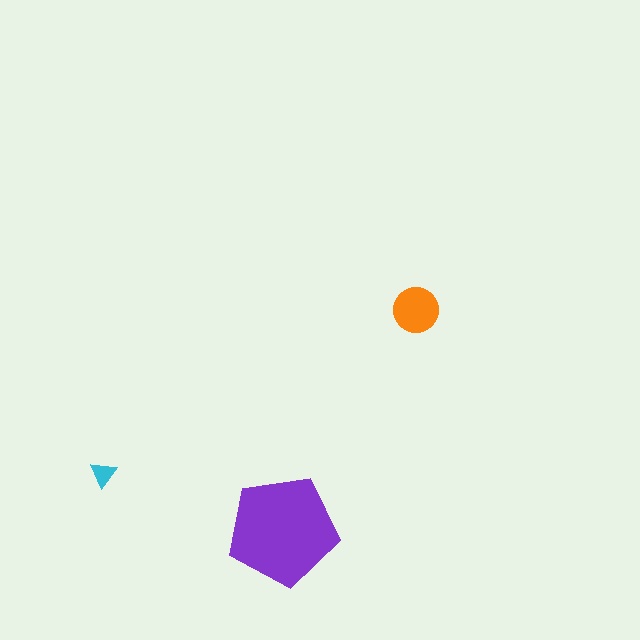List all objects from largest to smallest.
The purple pentagon, the orange circle, the cyan triangle.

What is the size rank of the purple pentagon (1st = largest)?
1st.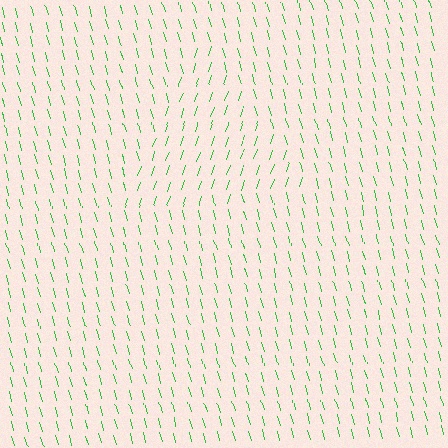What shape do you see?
I see a triangle.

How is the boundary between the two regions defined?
The boundary is defined purely by a change in line orientation (approximately 34 degrees difference). All lines are the same color and thickness.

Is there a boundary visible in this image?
Yes, there is a texture boundary formed by a change in line orientation.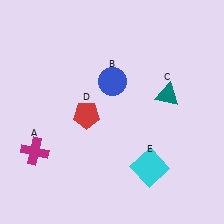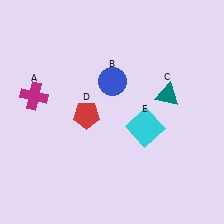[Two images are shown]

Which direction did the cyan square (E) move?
The cyan square (E) moved up.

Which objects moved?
The objects that moved are: the magenta cross (A), the cyan square (E).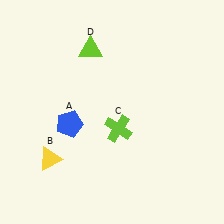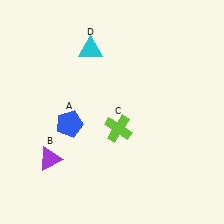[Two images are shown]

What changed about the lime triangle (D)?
In Image 1, D is lime. In Image 2, it changed to cyan.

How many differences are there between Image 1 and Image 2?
There are 2 differences between the two images.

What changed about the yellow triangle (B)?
In Image 1, B is yellow. In Image 2, it changed to purple.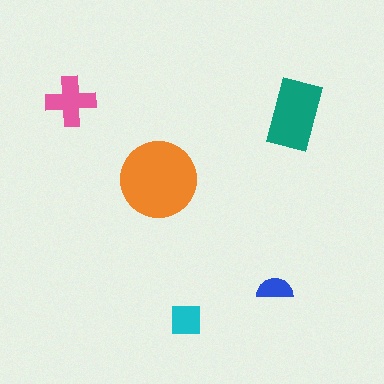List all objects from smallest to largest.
The blue semicircle, the cyan square, the pink cross, the teal rectangle, the orange circle.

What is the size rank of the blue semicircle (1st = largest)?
5th.